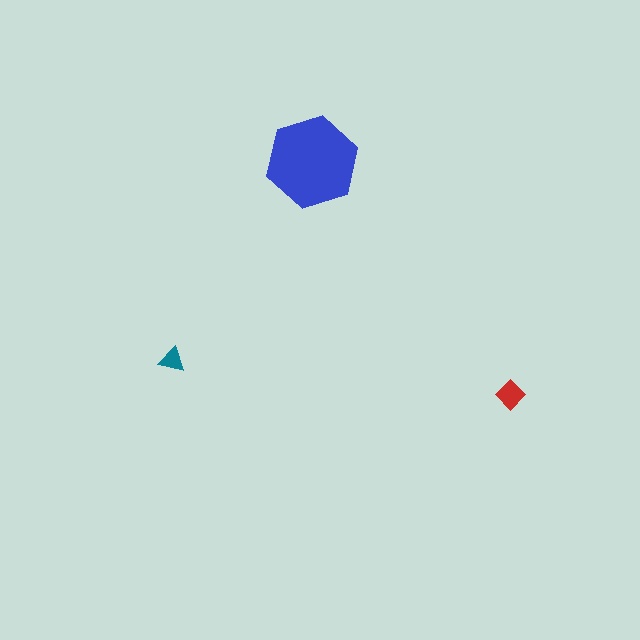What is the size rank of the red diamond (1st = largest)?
2nd.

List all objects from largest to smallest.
The blue hexagon, the red diamond, the teal triangle.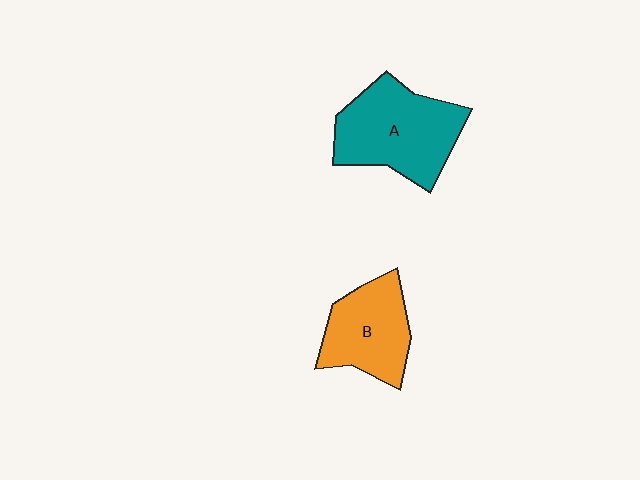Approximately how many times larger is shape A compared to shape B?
Approximately 1.3 times.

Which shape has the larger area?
Shape A (teal).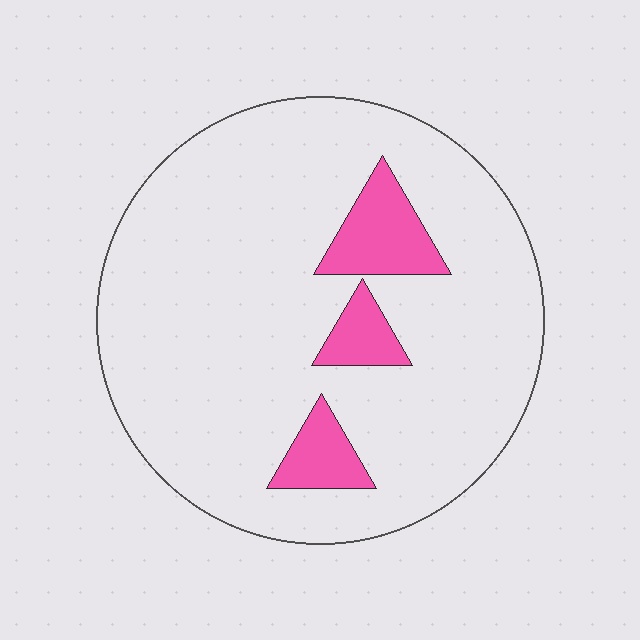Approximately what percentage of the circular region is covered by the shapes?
Approximately 10%.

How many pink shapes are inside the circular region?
3.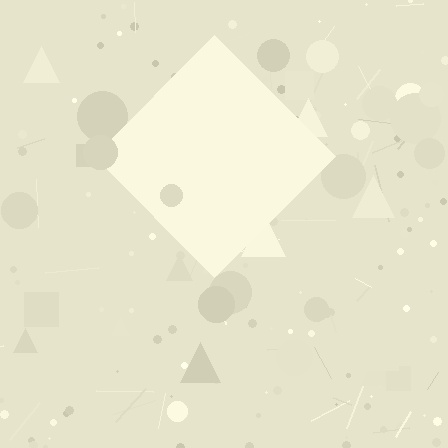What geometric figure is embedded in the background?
A diamond is embedded in the background.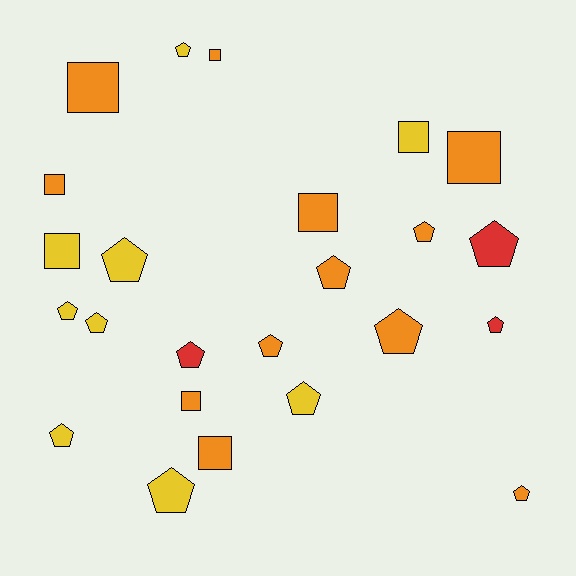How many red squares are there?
There are no red squares.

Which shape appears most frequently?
Pentagon, with 15 objects.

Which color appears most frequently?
Orange, with 12 objects.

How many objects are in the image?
There are 24 objects.